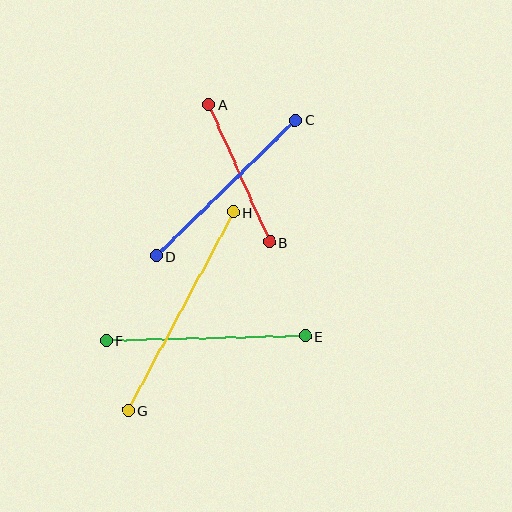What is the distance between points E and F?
The distance is approximately 200 pixels.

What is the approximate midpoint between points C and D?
The midpoint is at approximately (226, 188) pixels.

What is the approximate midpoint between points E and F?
The midpoint is at approximately (206, 338) pixels.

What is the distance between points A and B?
The distance is approximately 151 pixels.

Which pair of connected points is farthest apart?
Points G and H are farthest apart.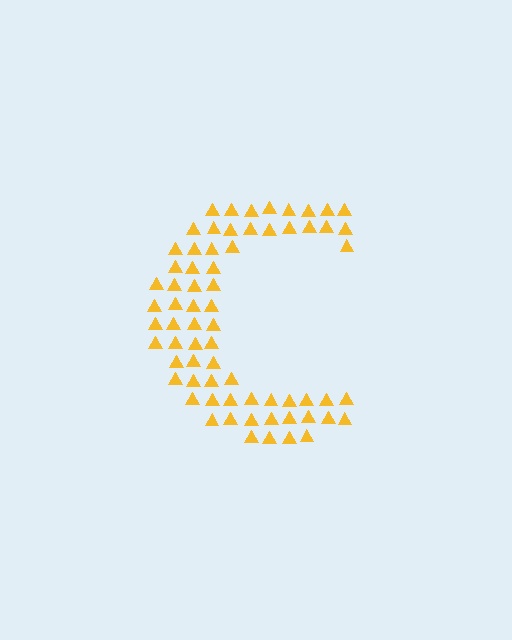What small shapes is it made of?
It is made of small triangles.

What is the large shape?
The large shape is the letter C.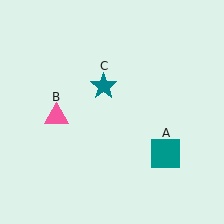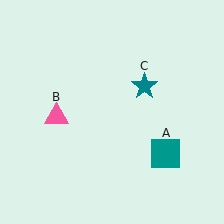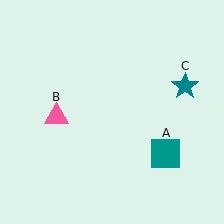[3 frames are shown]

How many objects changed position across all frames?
1 object changed position: teal star (object C).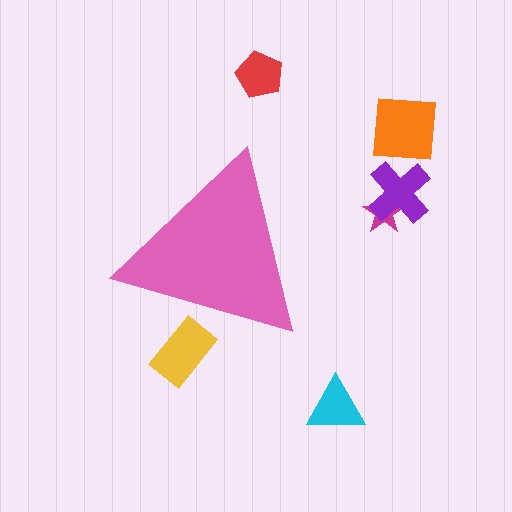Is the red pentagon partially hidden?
No, the red pentagon is fully visible.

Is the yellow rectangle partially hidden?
Yes, the yellow rectangle is partially hidden behind the pink triangle.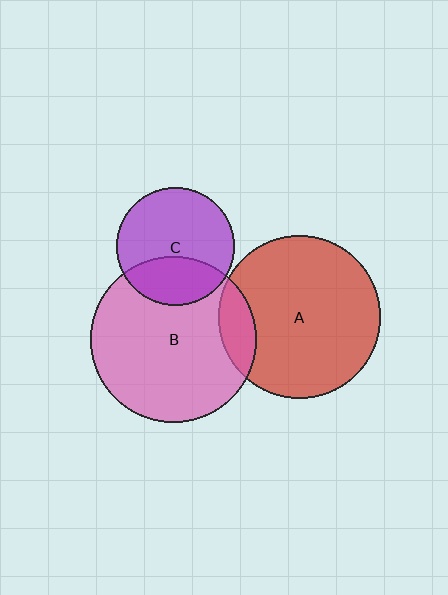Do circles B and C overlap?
Yes.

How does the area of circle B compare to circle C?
Approximately 2.0 times.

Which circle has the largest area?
Circle B (pink).